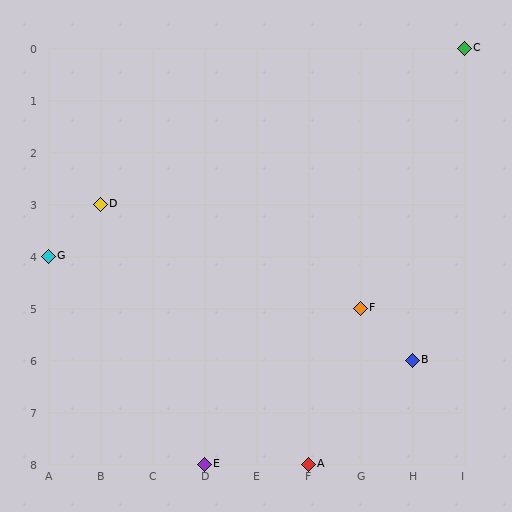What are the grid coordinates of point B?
Point B is at grid coordinates (H, 6).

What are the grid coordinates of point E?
Point E is at grid coordinates (D, 8).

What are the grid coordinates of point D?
Point D is at grid coordinates (B, 3).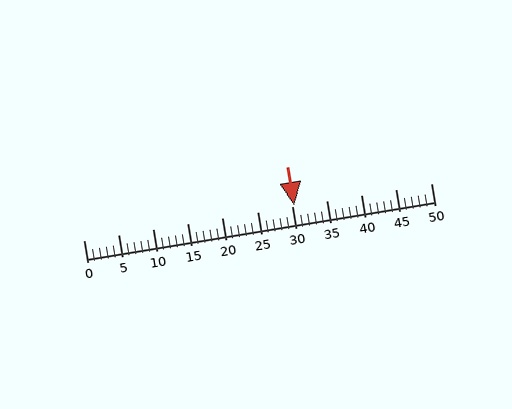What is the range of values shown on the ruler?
The ruler shows values from 0 to 50.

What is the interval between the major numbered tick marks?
The major tick marks are spaced 5 units apart.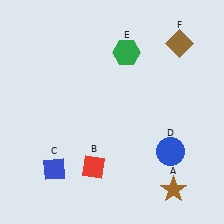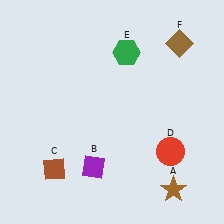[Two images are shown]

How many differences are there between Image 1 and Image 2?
There are 3 differences between the two images.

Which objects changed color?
B changed from red to purple. C changed from blue to brown. D changed from blue to red.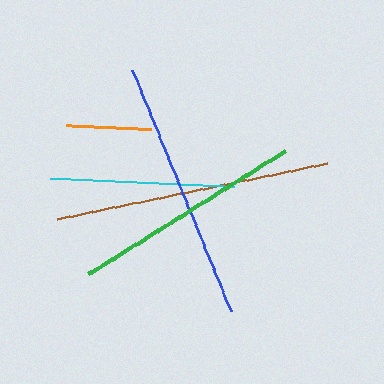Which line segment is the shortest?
The orange line is the shortest at approximately 85 pixels.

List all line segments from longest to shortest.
From longest to shortest: brown, blue, green, cyan, orange.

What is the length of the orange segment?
The orange segment is approximately 85 pixels long.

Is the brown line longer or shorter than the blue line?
The brown line is longer than the blue line.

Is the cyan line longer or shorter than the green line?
The green line is longer than the cyan line.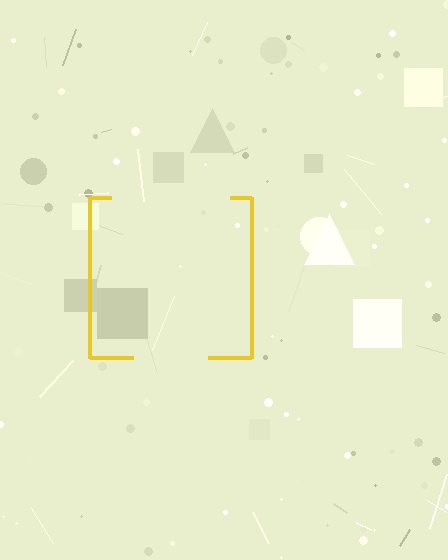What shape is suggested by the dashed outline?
The dashed outline suggests a square.